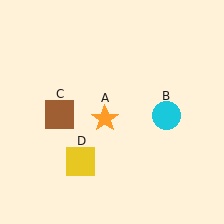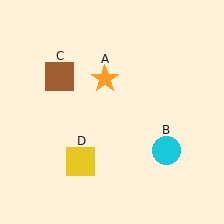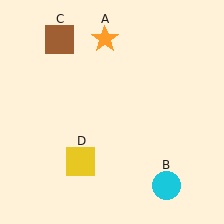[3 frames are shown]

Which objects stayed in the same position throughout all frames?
Yellow square (object D) remained stationary.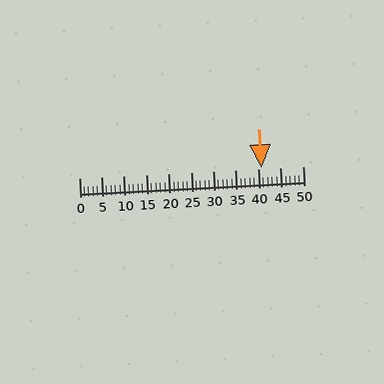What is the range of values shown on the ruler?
The ruler shows values from 0 to 50.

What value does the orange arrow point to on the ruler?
The orange arrow points to approximately 41.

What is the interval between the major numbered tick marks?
The major tick marks are spaced 5 units apart.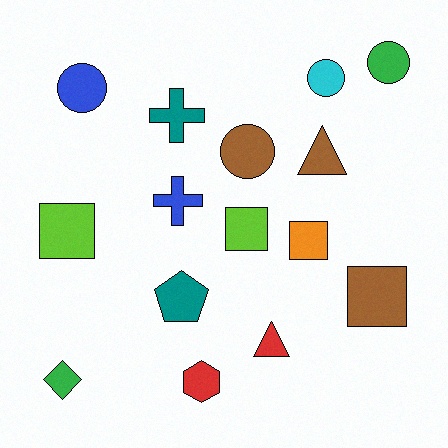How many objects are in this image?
There are 15 objects.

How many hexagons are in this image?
There is 1 hexagon.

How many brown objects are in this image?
There are 3 brown objects.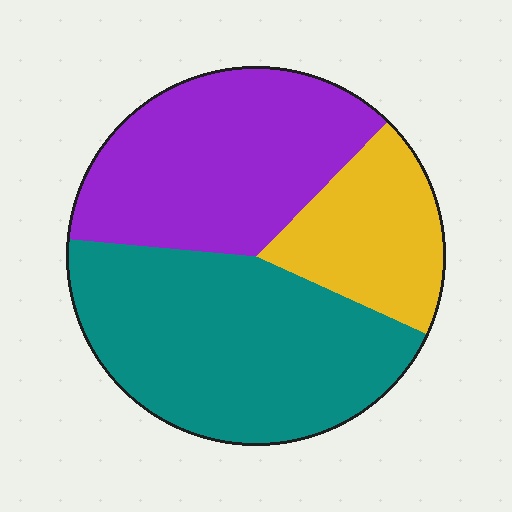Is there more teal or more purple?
Teal.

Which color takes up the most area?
Teal, at roughly 45%.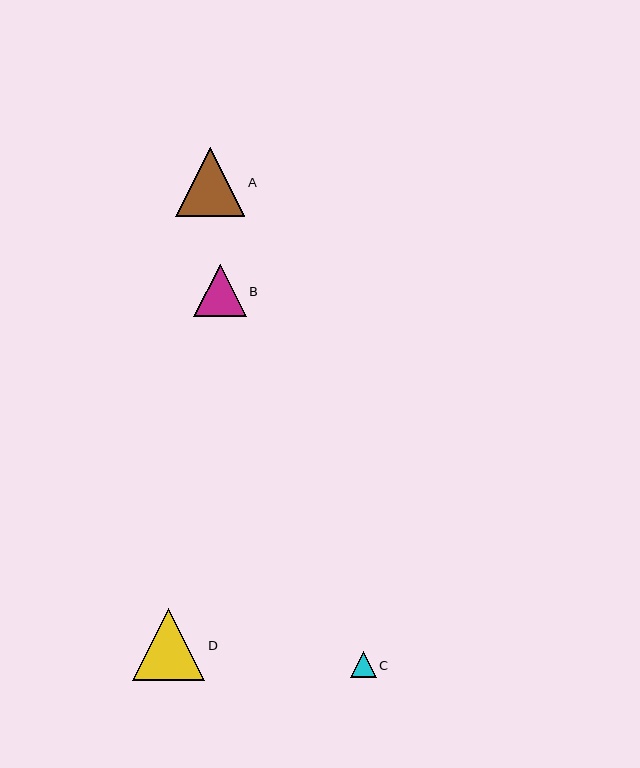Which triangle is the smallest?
Triangle C is the smallest with a size of approximately 26 pixels.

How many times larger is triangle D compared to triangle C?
Triangle D is approximately 2.8 times the size of triangle C.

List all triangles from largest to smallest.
From largest to smallest: D, A, B, C.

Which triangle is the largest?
Triangle D is the largest with a size of approximately 72 pixels.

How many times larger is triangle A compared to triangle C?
Triangle A is approximately 2.7 times the size of triangle C.